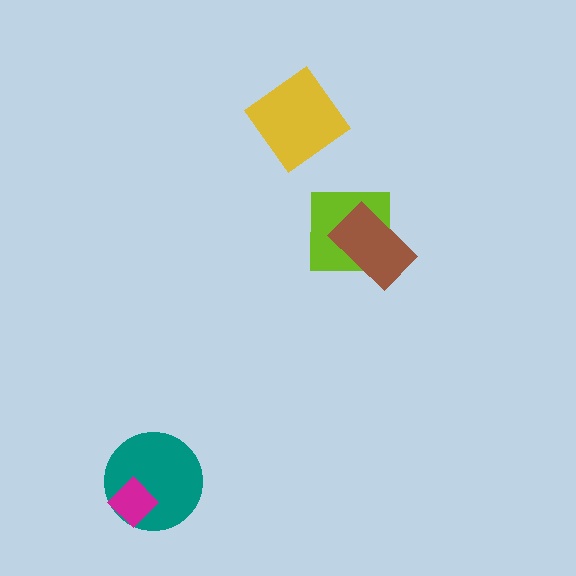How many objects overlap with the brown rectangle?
1 object overlaps with the brown rectangle.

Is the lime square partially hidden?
Yes, it is partially covered by another shape.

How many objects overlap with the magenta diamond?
1 object overlaps with the magenta diamond.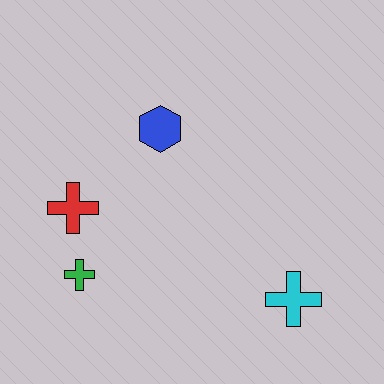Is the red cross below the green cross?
No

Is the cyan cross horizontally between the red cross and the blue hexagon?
No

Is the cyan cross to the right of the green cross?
Yes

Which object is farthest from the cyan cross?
The red cross is farthest from the cyan cross.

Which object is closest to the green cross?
The red cross is closest to the green cross.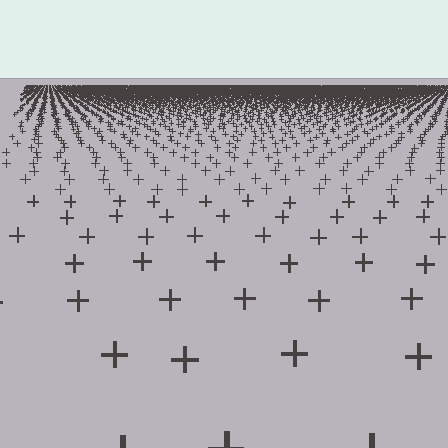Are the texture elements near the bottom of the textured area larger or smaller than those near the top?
Larger. Near the bottom, elements are closer to the viewer and appear at a bigger on-screen size.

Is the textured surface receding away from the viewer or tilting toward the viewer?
The surface is receding away from the viewer. Texture elements get smaller and denser toward the top.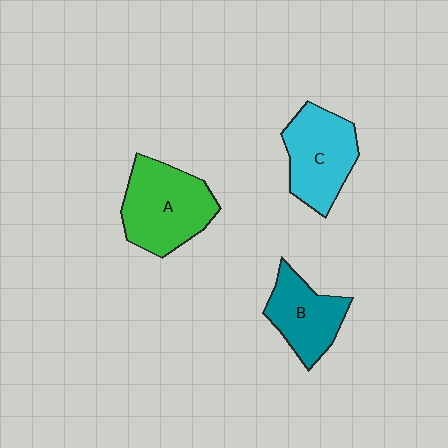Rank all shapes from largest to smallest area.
From largest to smallest: A (green), C (cyan), B (teal).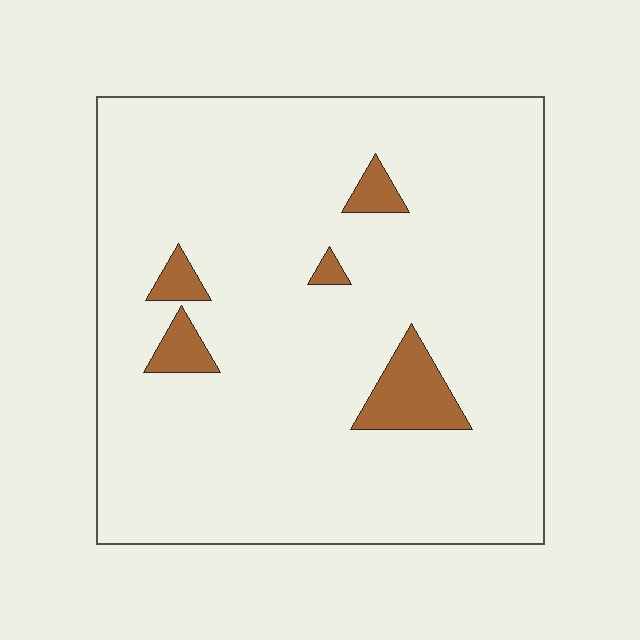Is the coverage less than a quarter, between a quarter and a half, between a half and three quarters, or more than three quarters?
Less than a quarter.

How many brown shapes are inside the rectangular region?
5.